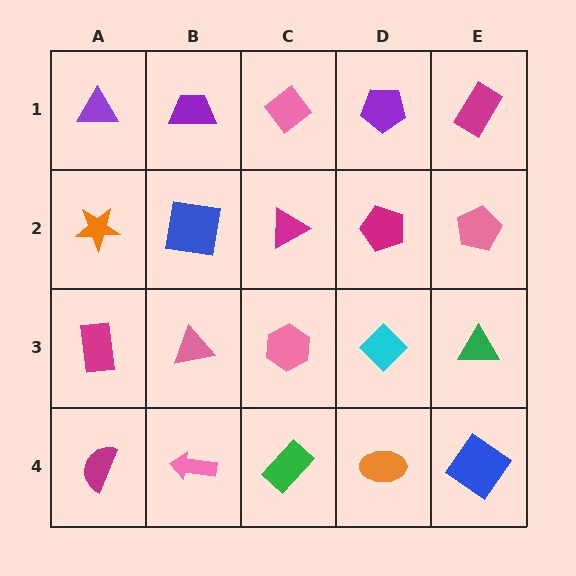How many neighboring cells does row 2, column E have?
3.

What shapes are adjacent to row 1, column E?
A pink pentagon (row 2, column E), a purple pentagon (row 1, column D).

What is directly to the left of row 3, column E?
A cyan diamond.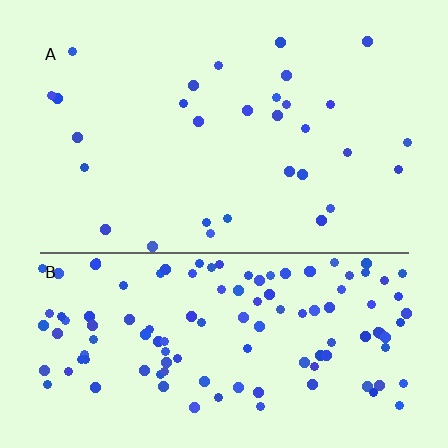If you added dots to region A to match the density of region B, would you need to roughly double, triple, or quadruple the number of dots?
Approximately quadruple.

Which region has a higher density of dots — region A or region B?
B (the bottom).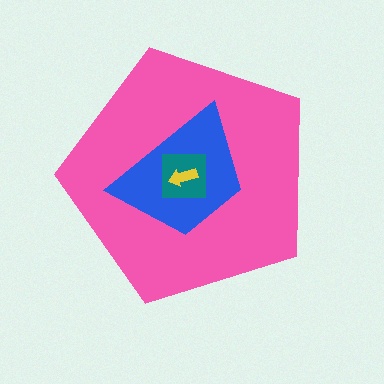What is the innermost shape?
The yellow arrow.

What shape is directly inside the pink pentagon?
The blue trapezoid.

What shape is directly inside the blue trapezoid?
The teal square.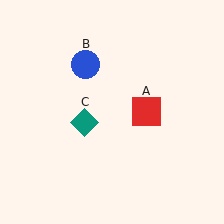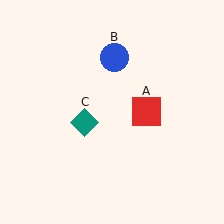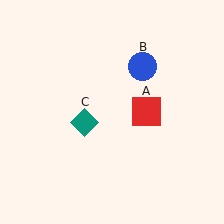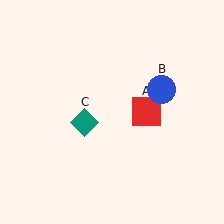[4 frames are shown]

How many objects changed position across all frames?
1 object changed position: blue circle (object B).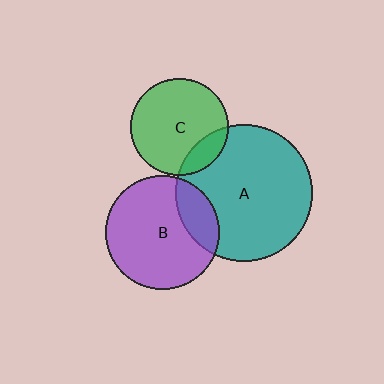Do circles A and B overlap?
Yes.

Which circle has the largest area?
Circle A (teal).